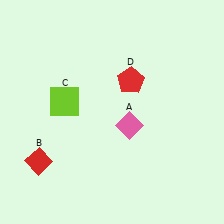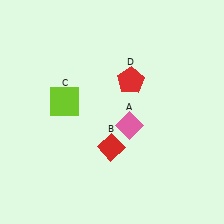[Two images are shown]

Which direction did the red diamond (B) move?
The red diamond (B) moved right.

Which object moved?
The red diamond (B) moved right.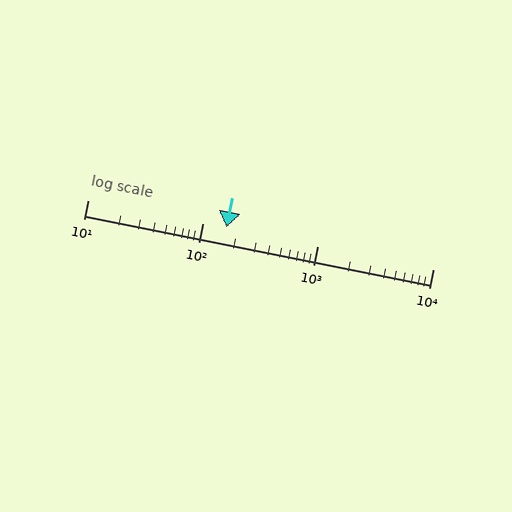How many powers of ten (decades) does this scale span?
The scale spans 3 decades, from 10 to 10000.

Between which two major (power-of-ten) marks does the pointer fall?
The pointer is between 100 and 1000.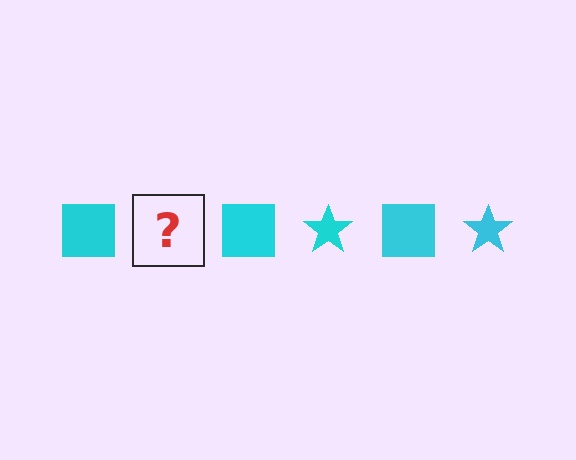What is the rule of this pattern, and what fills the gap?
The rule is that the pattern cycles through square, star shapes in cyan. The gap should be filled with a cyan star.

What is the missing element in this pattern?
The missing element is a cyan star.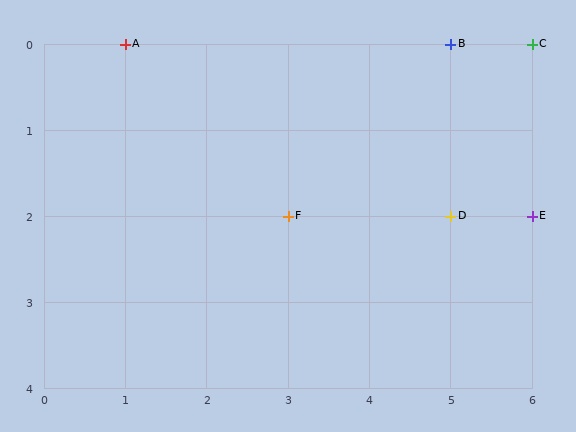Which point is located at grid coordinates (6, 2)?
Point E is at (6, 2).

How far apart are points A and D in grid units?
Points A and D are 4 columns and 2 rows apart (about 4.5 grid units diagonally).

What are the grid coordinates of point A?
Point A is at grid coordinates (1, 0).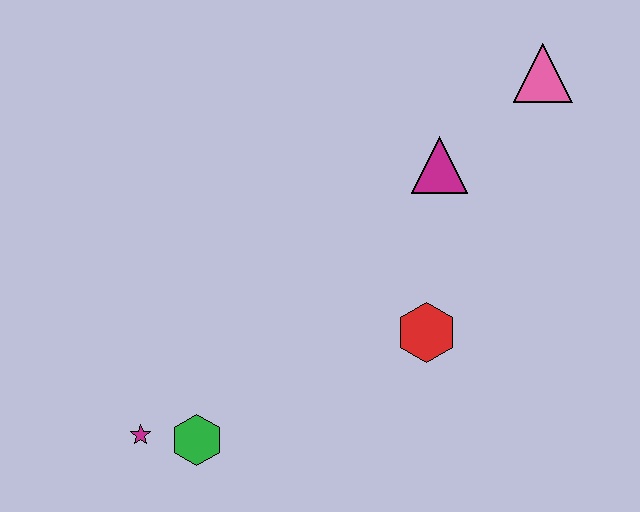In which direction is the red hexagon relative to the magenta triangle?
The red hexagon is below the magenta triangle.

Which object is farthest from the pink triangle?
The magenta star is farthest from the pink triangle.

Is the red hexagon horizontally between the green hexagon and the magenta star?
No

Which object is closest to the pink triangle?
The magenta triangle is closest to the pink triangle.